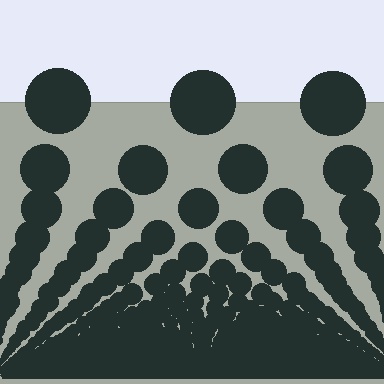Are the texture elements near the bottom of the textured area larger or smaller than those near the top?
Smaller. The gradient is inverted — elements near the bottom are smaller and denser.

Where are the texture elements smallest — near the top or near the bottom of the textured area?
Near the bottom.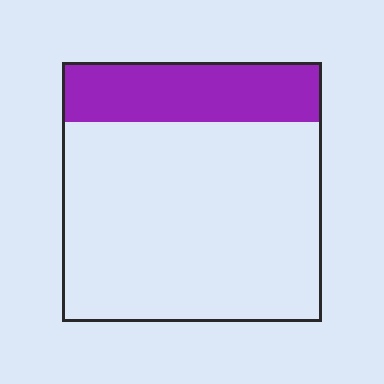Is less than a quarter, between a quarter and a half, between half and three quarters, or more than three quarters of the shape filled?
Less than a quarter.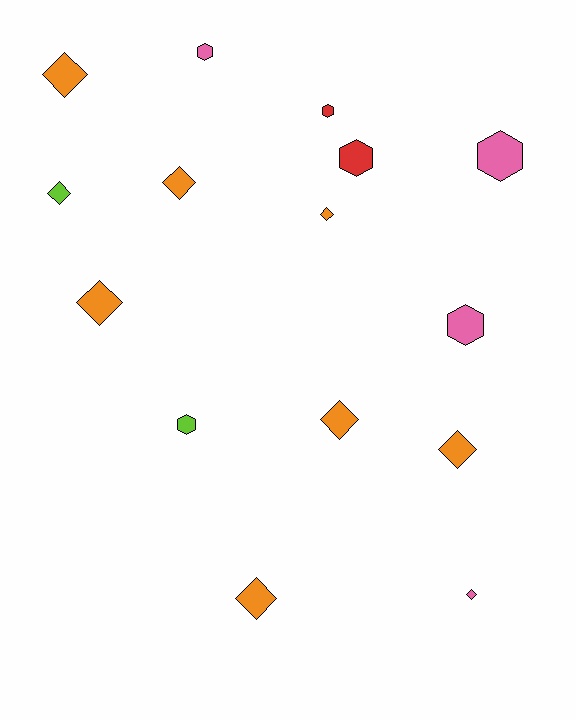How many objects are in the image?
There are 15 objects.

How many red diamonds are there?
There are no red diamonds.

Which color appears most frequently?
Orange, with 7 objects.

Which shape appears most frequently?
Diamond, with 9 objects.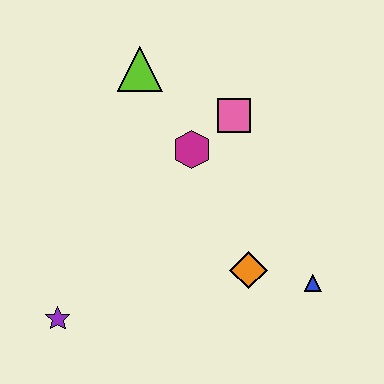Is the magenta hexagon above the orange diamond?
Yes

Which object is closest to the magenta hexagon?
The pink square is closest to the magenta hexagon.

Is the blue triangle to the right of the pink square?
Yes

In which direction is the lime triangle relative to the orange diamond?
The lime triangle is above the orange diamond.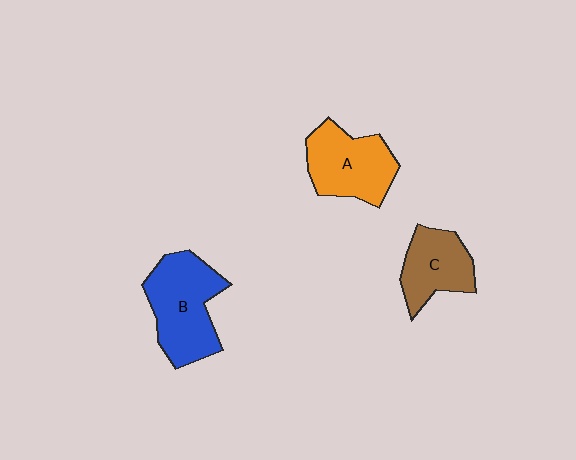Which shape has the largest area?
Shape B (blue).